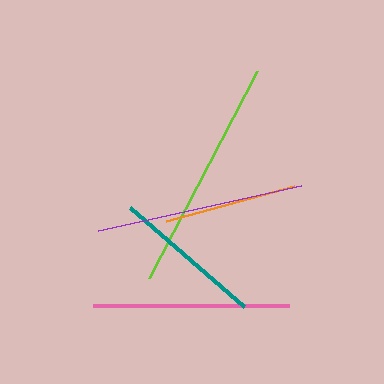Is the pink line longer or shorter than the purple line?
The purple line is longer than the pink line.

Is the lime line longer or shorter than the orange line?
The lime line is longer than the orange line.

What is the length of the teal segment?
The teal segment is approximately 151 pixels long.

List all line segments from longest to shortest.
From longest to shortest: lime, purple, pink, teal, orange.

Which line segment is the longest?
The lime line is the longest at approximately 234 pixels.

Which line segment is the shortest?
The orange line is the shortest at approximately 133 pixels.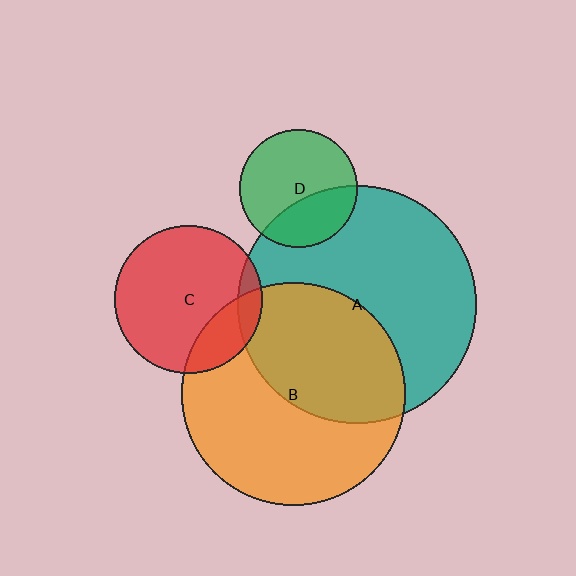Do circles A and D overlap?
Yes.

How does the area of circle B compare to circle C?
Approximately 2.3 times.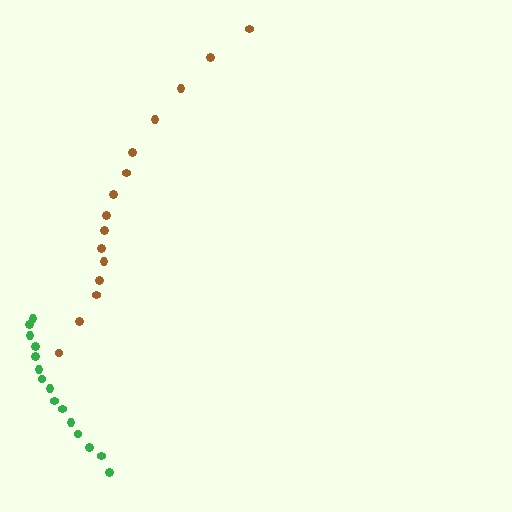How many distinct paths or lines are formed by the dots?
There are 2 distinct paths.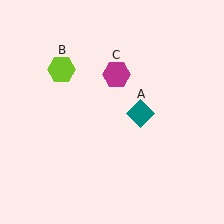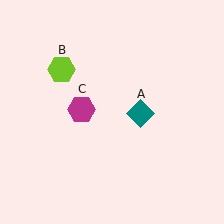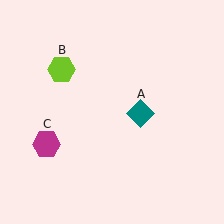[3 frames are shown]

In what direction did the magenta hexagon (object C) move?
The magenta hexagon (object C) moved down and to the left.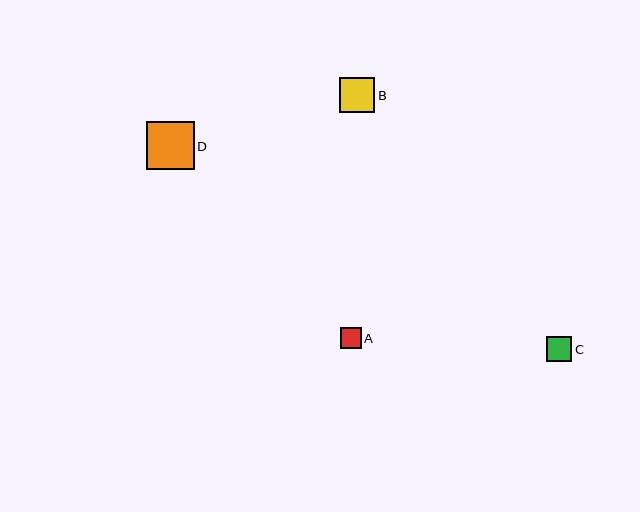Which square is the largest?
Square D is the largest with a size of approximately 48 pixels.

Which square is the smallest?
Square A is the smallest with a size of approximately 20 pixels.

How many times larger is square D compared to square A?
Square D is approximately 2.4 times the size of square A.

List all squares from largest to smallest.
From largest to smallest: D, B, C, A.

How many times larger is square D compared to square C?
Square D is approximately 1.9 times the size of square C.